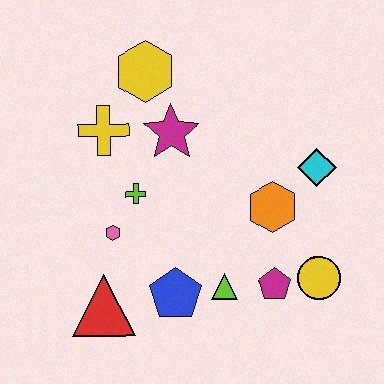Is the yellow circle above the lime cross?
No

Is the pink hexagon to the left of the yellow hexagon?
Yes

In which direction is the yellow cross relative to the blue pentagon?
The yellow cross is above the blue pentagon.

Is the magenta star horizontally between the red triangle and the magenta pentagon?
Yes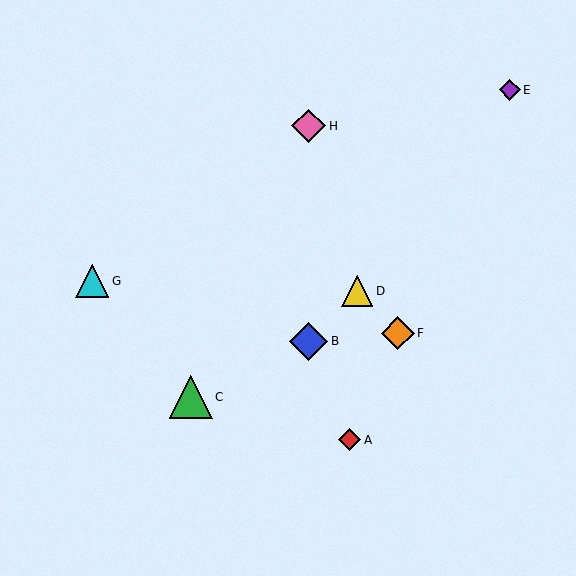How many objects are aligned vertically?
2 objects (B, H) are aligned vertically.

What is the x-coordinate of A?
Object A is at x≈350.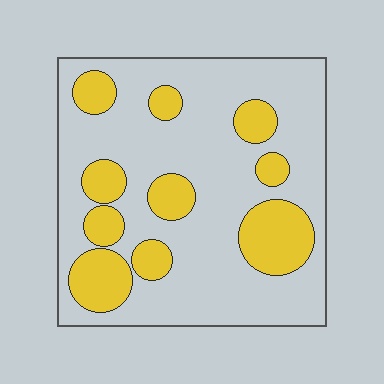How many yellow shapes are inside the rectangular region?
10.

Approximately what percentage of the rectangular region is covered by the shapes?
Approximately 25%.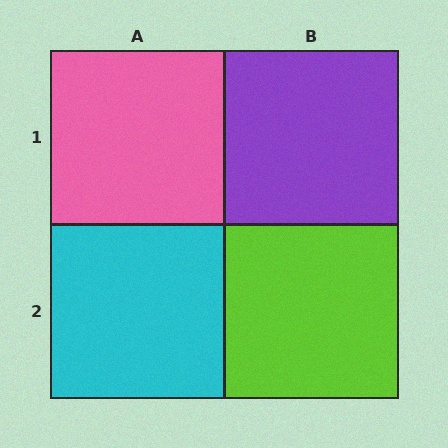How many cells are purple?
1 cell is purple.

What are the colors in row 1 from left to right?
Pink, purple.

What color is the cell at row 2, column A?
Cyan.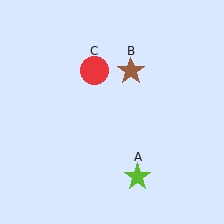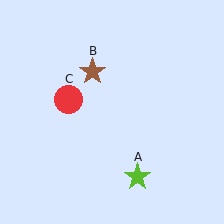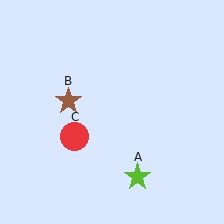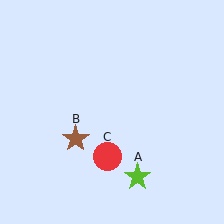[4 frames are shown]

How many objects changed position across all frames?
2 objects changed position: brown star (object B), red circle (object C).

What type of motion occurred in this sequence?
The brown star (object B), red circle (object C) rotated counterclockwise around the center of the scene.